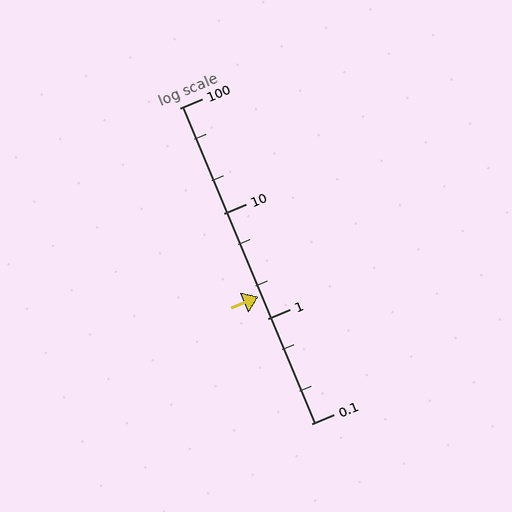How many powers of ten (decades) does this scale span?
The scale spans 3 decades, from 0.1 to 100.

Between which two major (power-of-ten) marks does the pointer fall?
The pointer is between 1 and 10.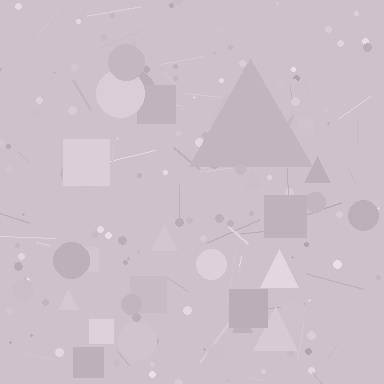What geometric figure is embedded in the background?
A triangle is embedded in the background.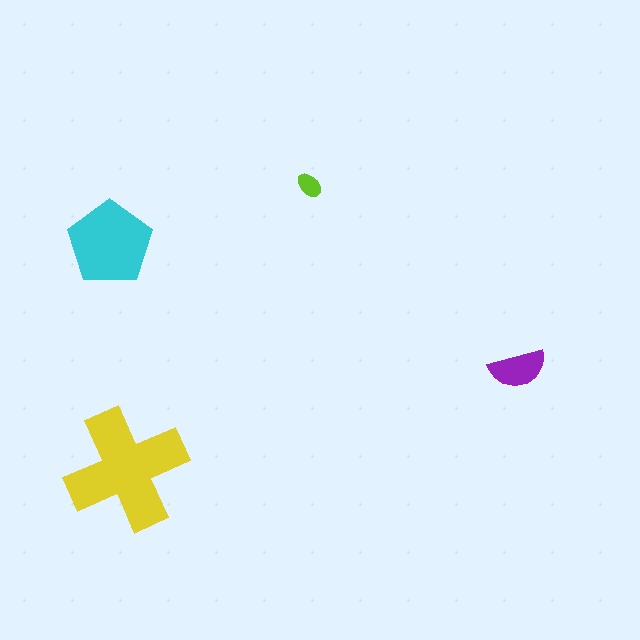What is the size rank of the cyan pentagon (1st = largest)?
2nd.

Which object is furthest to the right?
The purple semicircle is rightmost.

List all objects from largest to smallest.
The yellow cross, the cyan pentagon, the purple semicircle, the lime ellipse.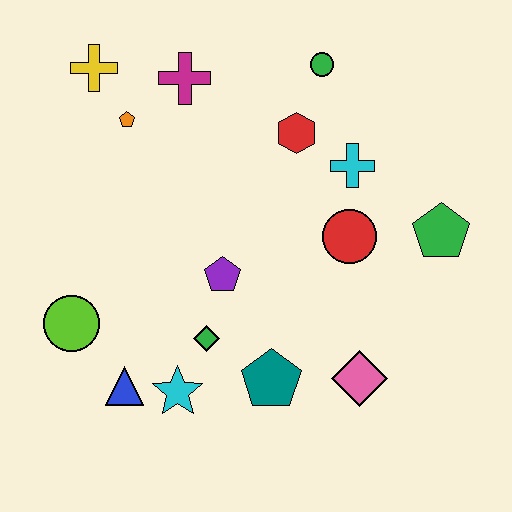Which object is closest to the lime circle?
The blue triangle is closest to the lime circle.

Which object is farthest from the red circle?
The yellow cross is farthest from the red circle.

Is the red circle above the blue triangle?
Yes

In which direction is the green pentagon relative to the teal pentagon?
The green pentagon is to the right of the teal pentagon.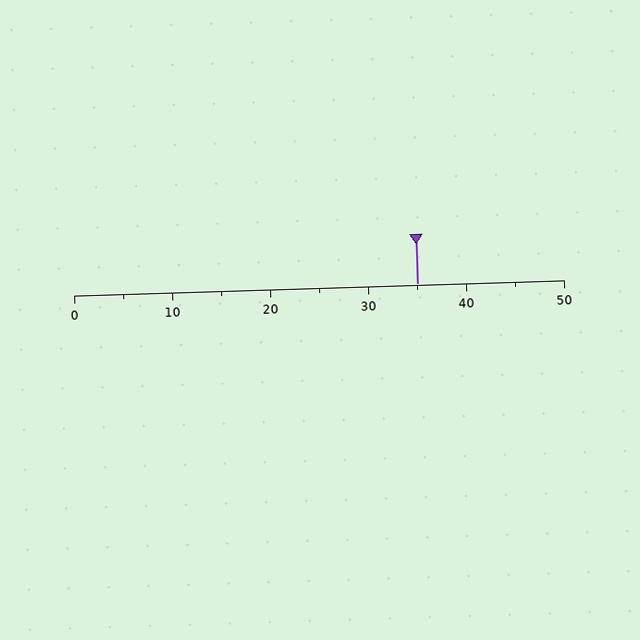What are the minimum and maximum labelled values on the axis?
The axis runs from 0 to 50.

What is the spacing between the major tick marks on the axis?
The major ticks are spaced 10 apart.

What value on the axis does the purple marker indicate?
The marker indicates approximately 35.